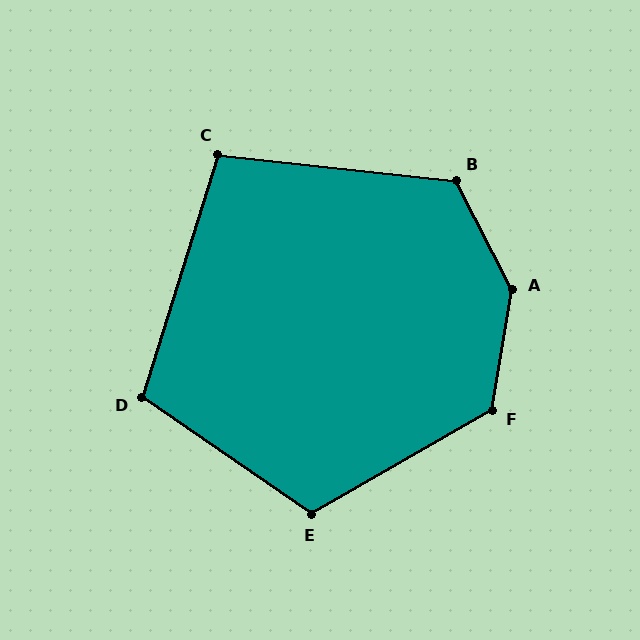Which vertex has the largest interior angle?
A, at approximately 143 degrees.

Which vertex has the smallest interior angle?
C, at approximately 101 degrees.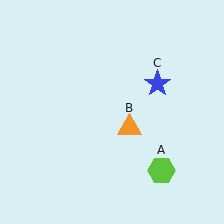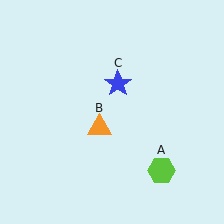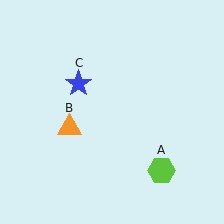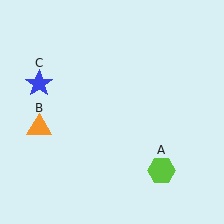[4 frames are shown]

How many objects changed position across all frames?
2 objects changed position: orange triangle (object B), blue star (object C).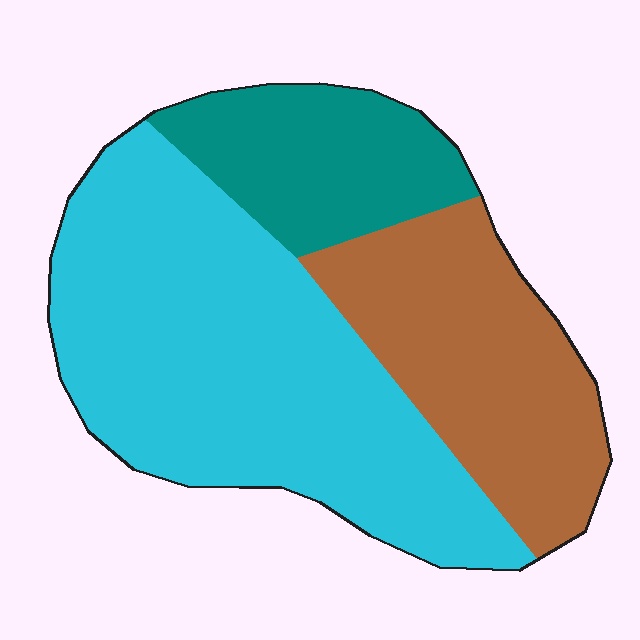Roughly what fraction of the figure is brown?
Brown covers 28% of the figure.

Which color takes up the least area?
Teal, at roughly 20%.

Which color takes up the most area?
Cyan, at roughly 55%.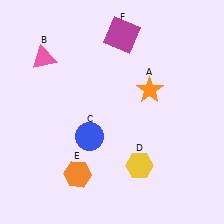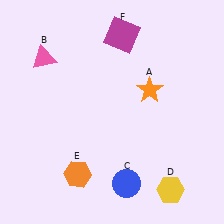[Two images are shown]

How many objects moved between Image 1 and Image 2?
2 objects moved between the two images.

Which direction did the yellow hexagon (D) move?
The yellow hexagon (D) moved right.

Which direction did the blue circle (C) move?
The blue circle (C) moved down.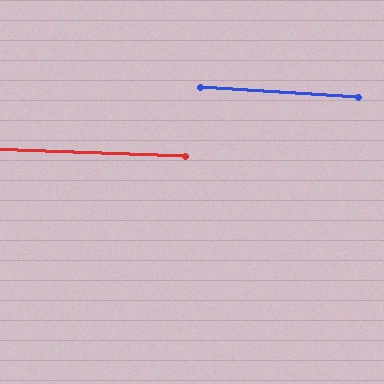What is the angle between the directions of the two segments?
Approximately 1 degree.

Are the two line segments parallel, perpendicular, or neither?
Parallel — their directions differ by only 1.3°.